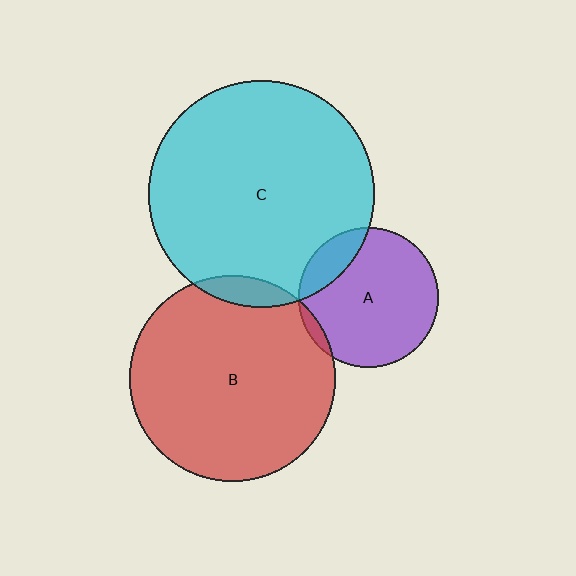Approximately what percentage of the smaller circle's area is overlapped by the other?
Approximately 5%.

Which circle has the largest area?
Circle C (cyan).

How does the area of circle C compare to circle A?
Approximately 2.6 times.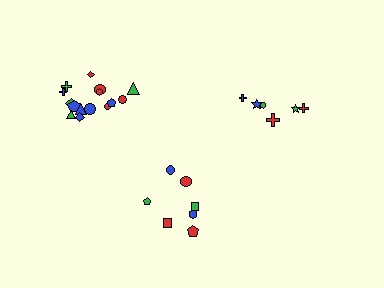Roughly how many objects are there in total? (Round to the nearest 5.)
Roughly 30 objects in total.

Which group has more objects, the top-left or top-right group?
The top-left group.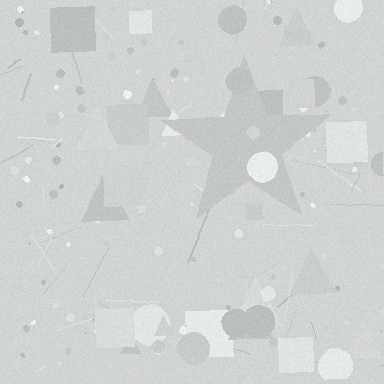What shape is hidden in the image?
A star is hidden in the image.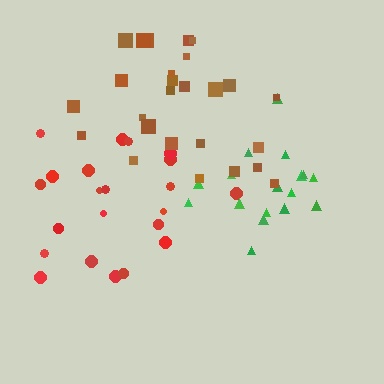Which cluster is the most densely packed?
Green.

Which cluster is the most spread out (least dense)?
Red.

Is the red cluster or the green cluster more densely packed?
Green.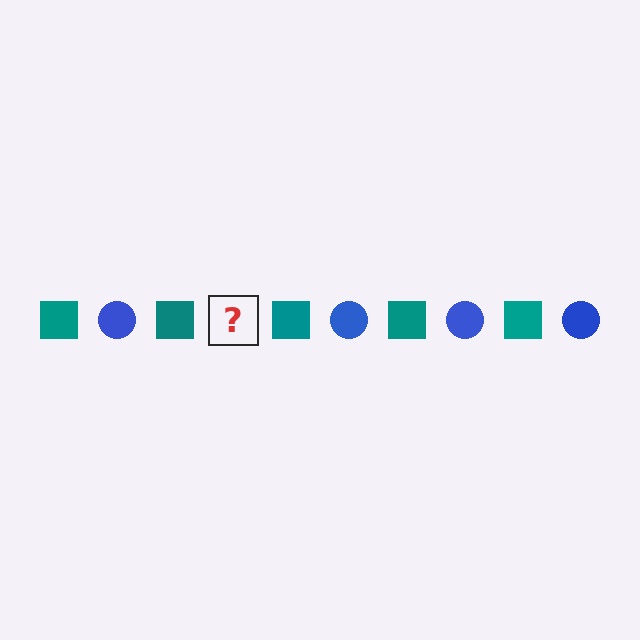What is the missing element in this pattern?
The missing element is a blue circle.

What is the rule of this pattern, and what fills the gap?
The rule is that the pattern alternates between teal square and blue circle. The gap should be filled with a blue circle.